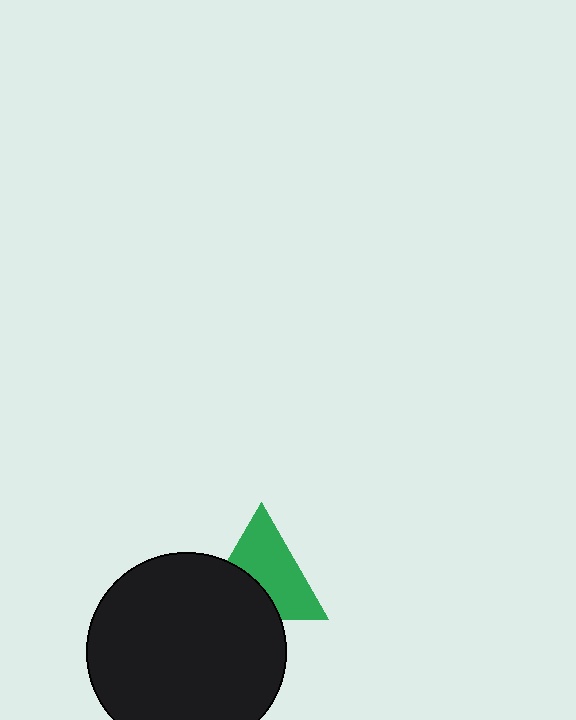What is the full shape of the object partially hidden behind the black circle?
The partially hidden object is a green triangle.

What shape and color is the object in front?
The object in front is a black circle.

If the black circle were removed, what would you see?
You would see the complete green triangle.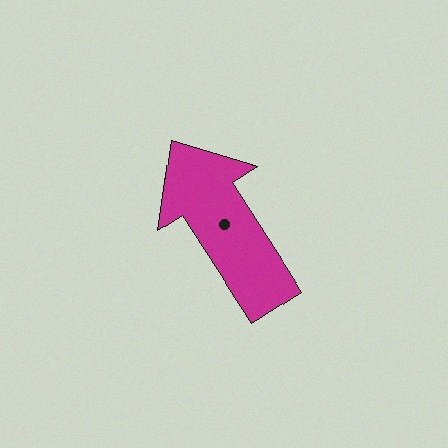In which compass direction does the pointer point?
Northwest.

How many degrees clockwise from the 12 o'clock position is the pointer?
Approximately 327 degrees.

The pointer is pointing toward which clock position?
Roughly 11 o'clock.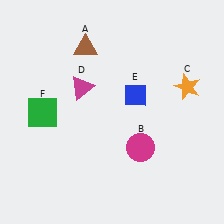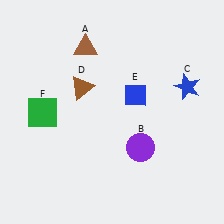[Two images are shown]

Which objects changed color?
B changed from magenta to purple. C changed from orange to blue. D changed from magenta to brown.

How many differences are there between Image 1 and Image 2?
There are 3 differences between the two images.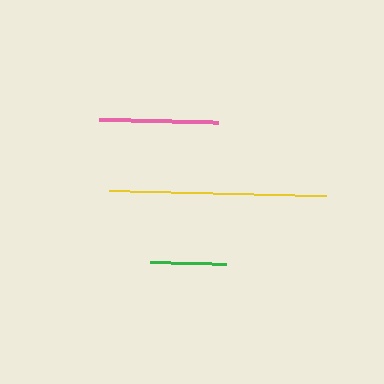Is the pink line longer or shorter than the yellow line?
The yellow line is longer than the pink line.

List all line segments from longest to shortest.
From longest to shortest: yellow, pink, green.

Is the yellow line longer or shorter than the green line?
The yellow line is longer than the green line.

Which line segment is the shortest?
The green line is the shortest at approximately 77 pixels.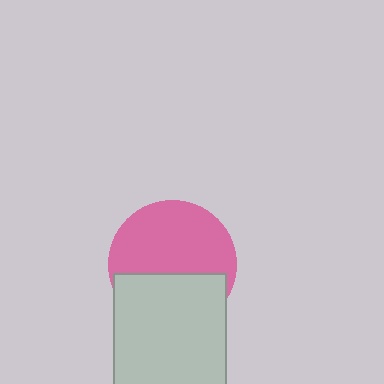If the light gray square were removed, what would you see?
You would see the complete pink circle.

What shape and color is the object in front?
The object in front is a light gray square.